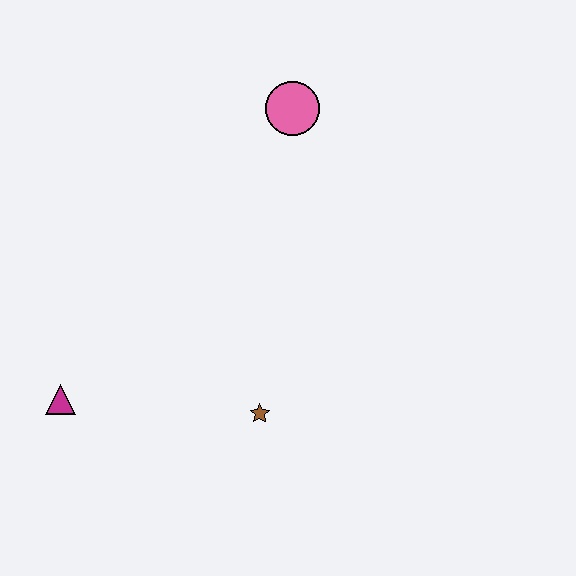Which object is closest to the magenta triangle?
The brown star is closest to the magenta triangle.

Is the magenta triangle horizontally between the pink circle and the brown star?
No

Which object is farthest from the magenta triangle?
The pink circle is farthest from the magenta triangle.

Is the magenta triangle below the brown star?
No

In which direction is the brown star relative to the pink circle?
The brown star is below the pink circle.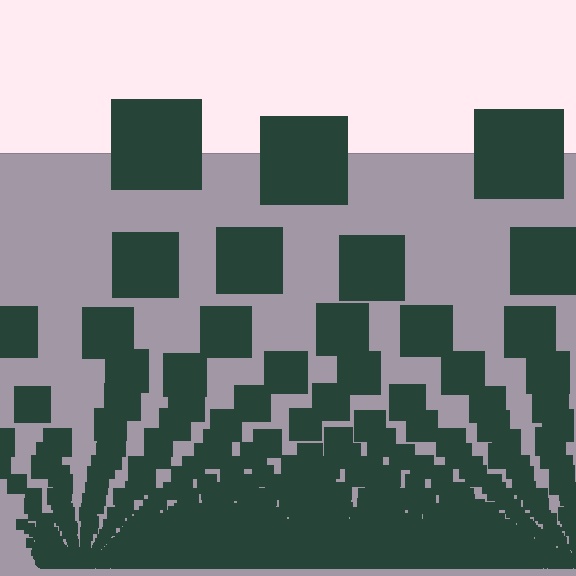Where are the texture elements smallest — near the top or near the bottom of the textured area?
Near the bottom.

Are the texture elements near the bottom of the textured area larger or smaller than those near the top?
Smaller. The gradient is inverted — elements near the bottom are smaller and denser.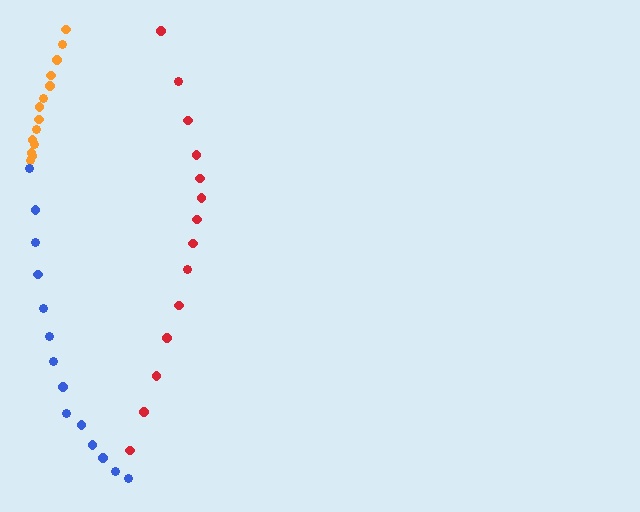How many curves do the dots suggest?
There are 3 distinct paths.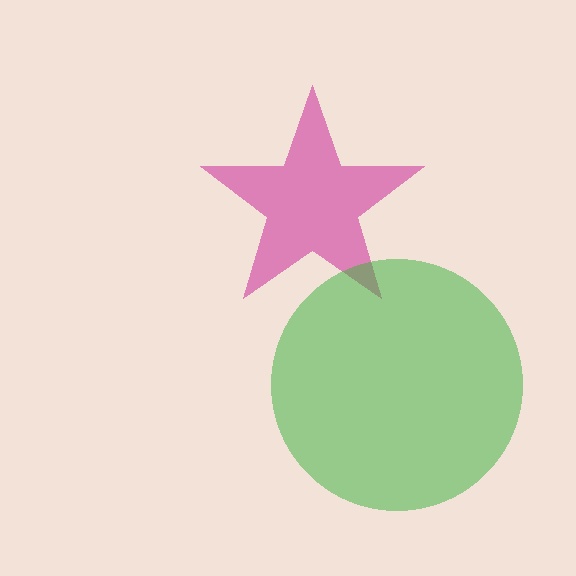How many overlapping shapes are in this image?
There are 2 overlapping shapes in the image.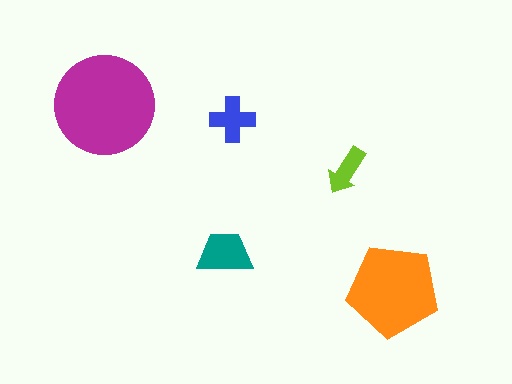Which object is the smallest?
The lime arrow.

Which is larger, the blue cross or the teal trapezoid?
The teal trapezoid.